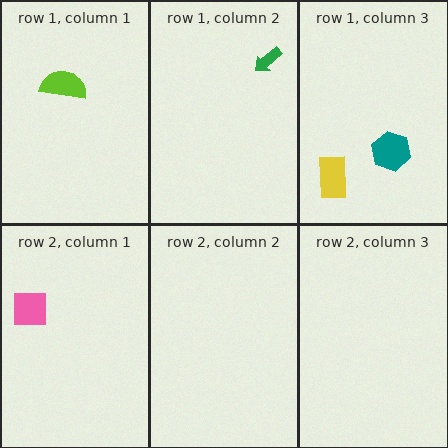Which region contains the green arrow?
The row 1, column 2 region.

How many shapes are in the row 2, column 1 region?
1.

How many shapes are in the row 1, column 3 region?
2.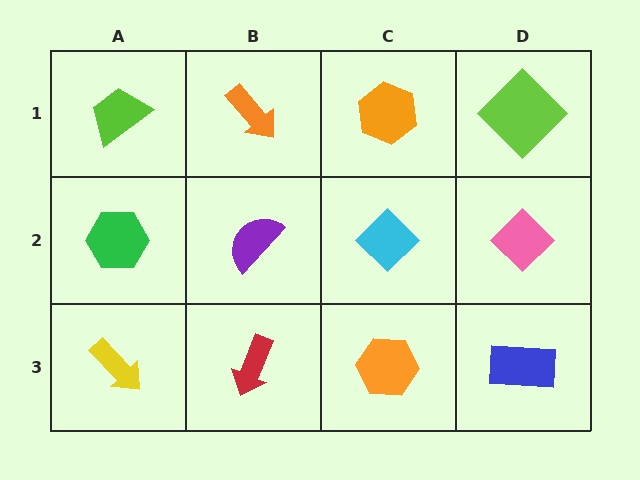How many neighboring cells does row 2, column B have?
4.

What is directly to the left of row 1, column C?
An orange arrow.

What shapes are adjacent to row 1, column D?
A pink diamond (row 2, column D), an orange hexagon (row 1, column C).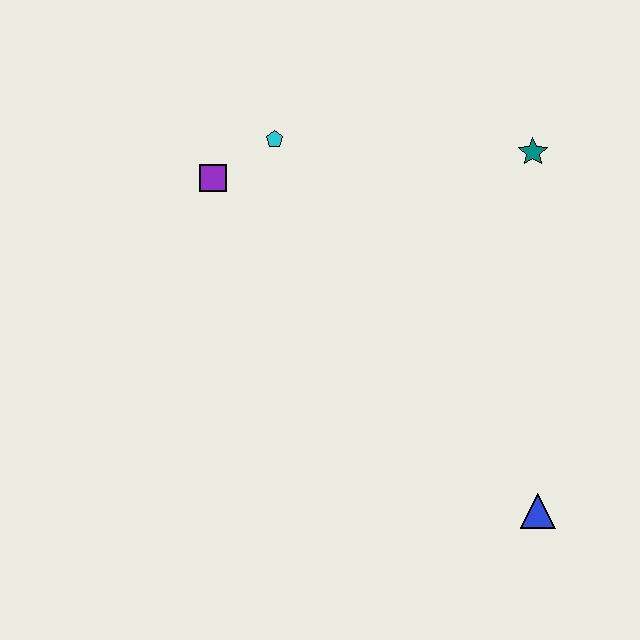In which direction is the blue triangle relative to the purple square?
The blue triangle is below the purple square.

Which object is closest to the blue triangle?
The teal star is closest to the blue triangle.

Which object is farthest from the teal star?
The blue triangle is farthest from the teal star.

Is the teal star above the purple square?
Yes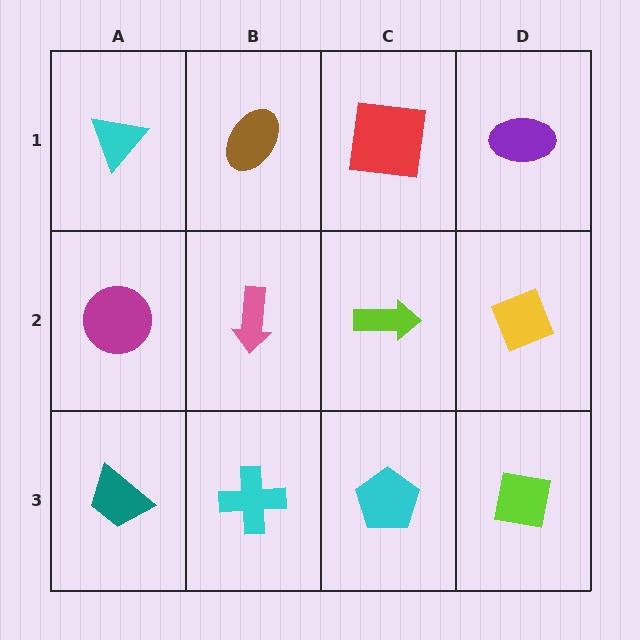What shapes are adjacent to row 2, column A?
A cyan triangle (row 1, column A), a teal trapezoid (row 3, column A), a pink arrow (row 2, column B).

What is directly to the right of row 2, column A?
A pink arrow.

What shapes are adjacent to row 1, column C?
A lime arrow (row 2, column C), a brown ellipse (row 1, column B), a purple ellipse (row 1, column D).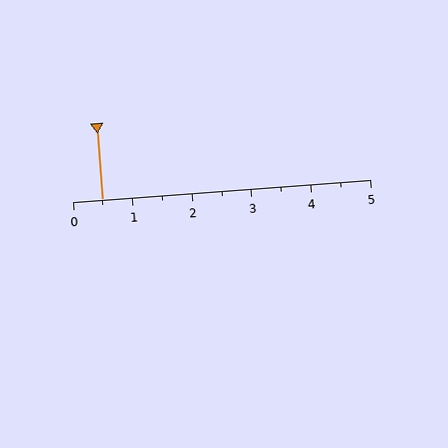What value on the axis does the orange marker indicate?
The marker indicates approximately 0.5.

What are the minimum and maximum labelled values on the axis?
The axis runs from 0 to 5.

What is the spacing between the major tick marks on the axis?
The major ticks are spaced 1 apart.